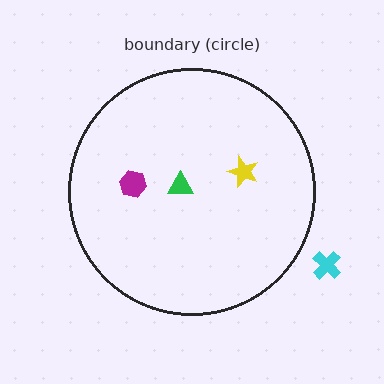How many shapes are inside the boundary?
3 inside, 1 outside.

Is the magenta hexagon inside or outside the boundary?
Inside.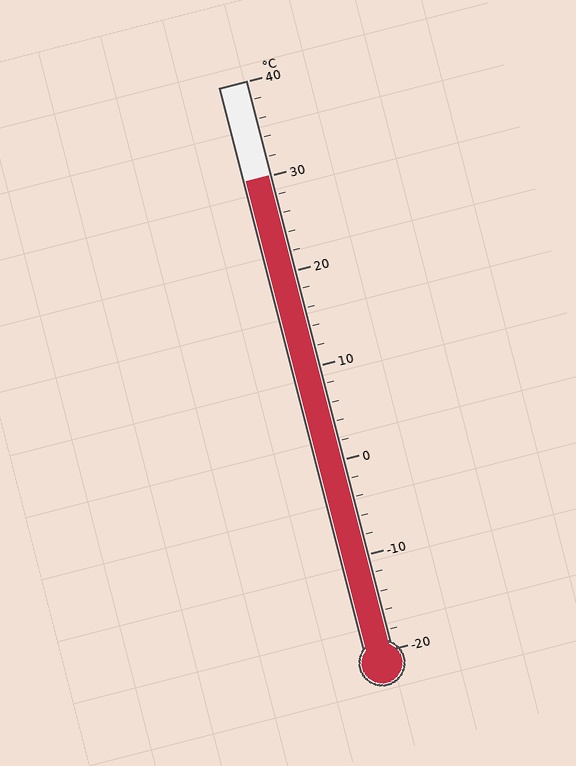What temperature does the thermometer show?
The thermometer shows approximately 30°C.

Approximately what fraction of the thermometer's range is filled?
The thermometer is filled to approximately 85% of its range.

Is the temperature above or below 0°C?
The temperature is above 0°C.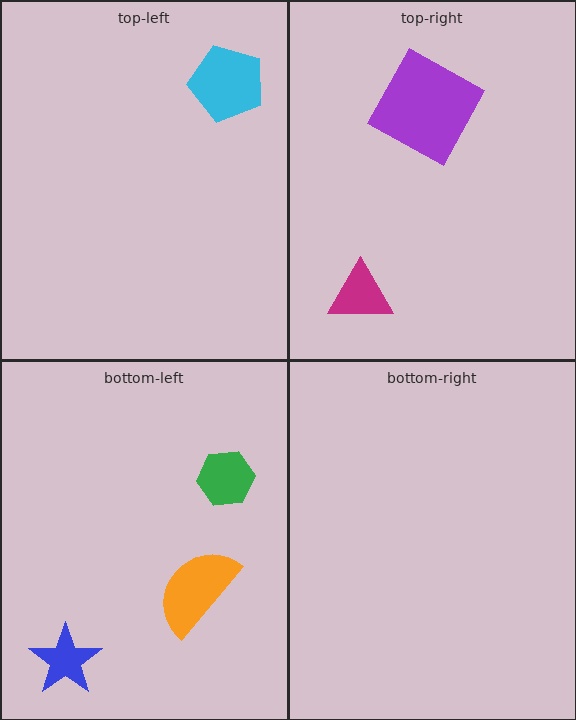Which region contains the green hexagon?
The bottom-left region.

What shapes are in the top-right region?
The purple square, the magenta triangle.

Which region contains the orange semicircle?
The bottom-left region.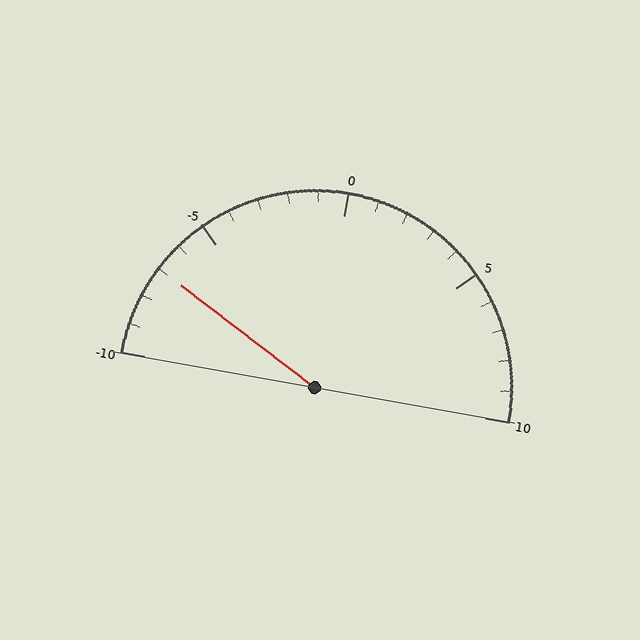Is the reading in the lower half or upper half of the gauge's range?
The reading is in the lower half of the range (-10 to 10).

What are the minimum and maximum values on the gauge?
The gauge ranges from -10 to 10.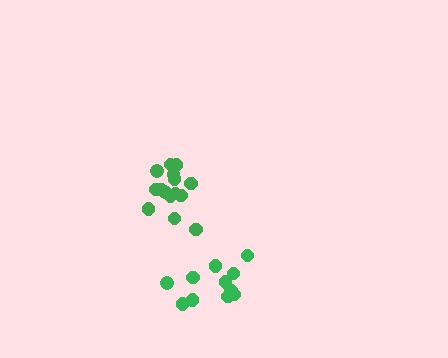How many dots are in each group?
Group 1: 12 dots, Group 2: 15 dots (27 total).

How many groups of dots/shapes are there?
There are 2 groups.